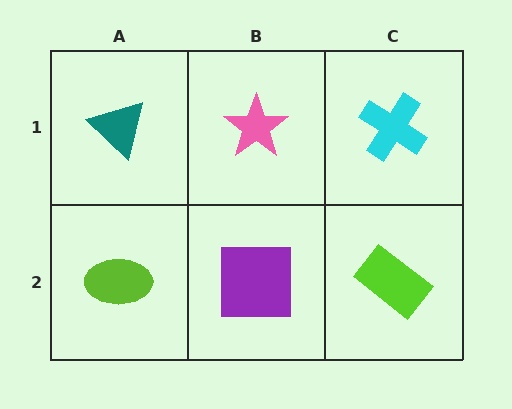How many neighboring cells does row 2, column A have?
2.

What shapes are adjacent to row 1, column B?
A purple square (row 2, column B), a teal triangle (row 1, column A), a cyan cross (row 1, column C).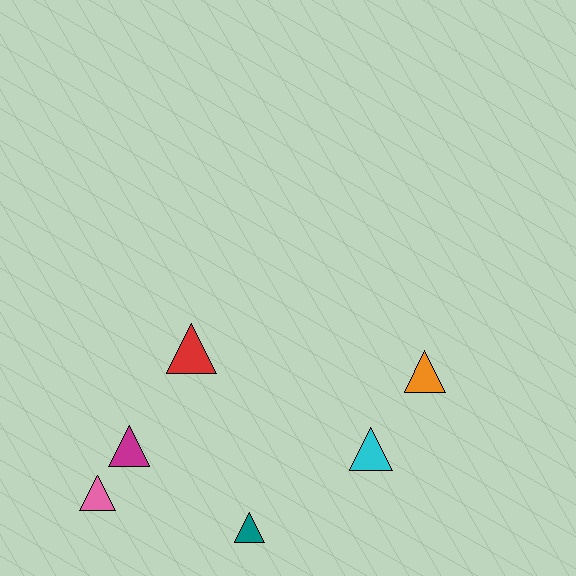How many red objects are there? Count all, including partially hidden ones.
There is 1 red object.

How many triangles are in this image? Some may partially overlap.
There are 6 triangles.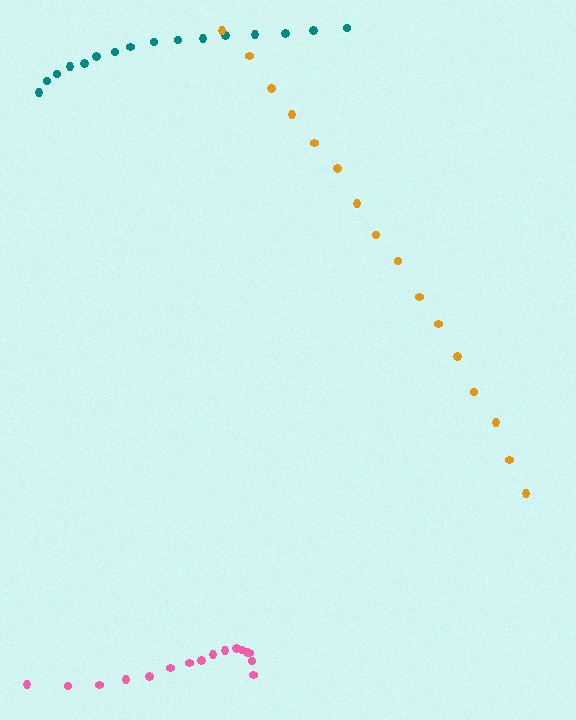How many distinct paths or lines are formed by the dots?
There are 3 distinct paths.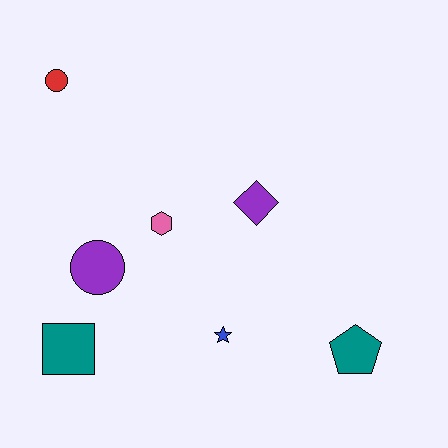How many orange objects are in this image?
There are no orange objects.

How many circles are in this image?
There are 2 circles.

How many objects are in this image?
There are 7 objects.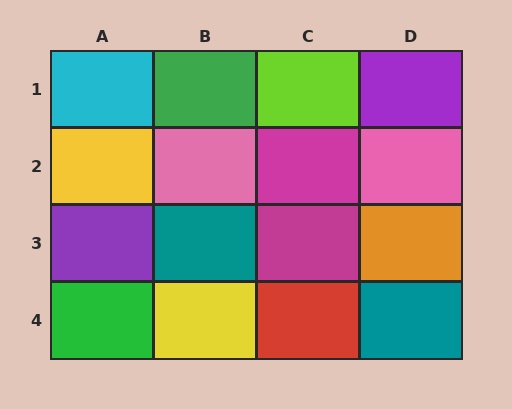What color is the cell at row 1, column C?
Lime.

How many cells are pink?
2 cells are pink.